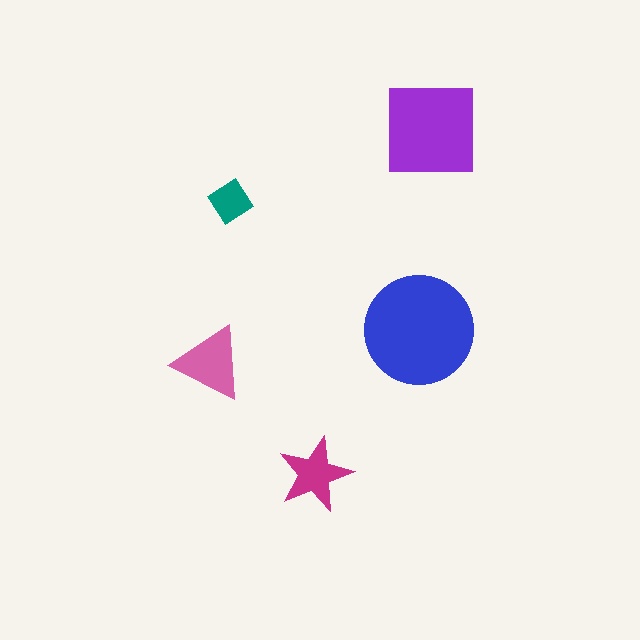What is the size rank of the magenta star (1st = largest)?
4th.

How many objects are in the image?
There are 5 objects in the image.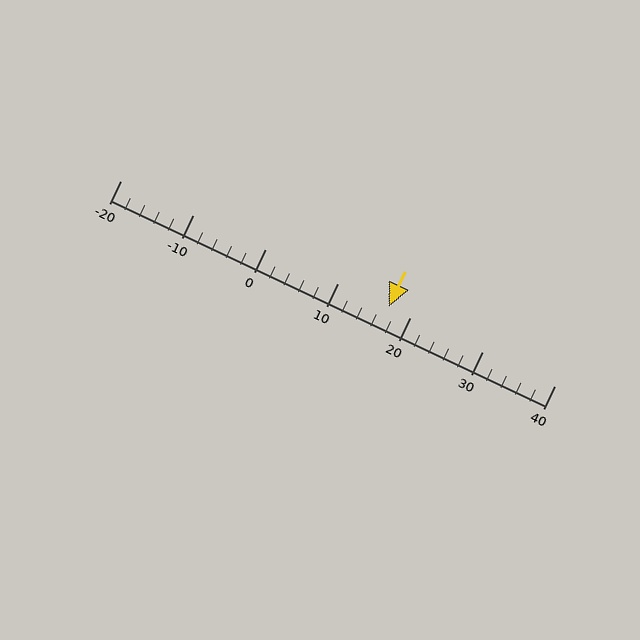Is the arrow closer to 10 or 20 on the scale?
The arrow is closer to 20.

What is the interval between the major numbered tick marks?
The major tick marks are spaced 10 units apart.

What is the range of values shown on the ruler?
The ruler shows values from -20 to 40.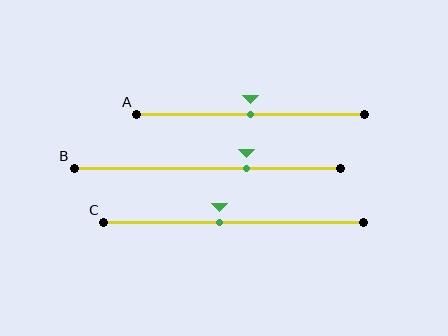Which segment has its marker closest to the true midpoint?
Segment A has its marker closest to the true midpoint.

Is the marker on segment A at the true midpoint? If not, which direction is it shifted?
Yes, the marker on segment A is at the true midpoint.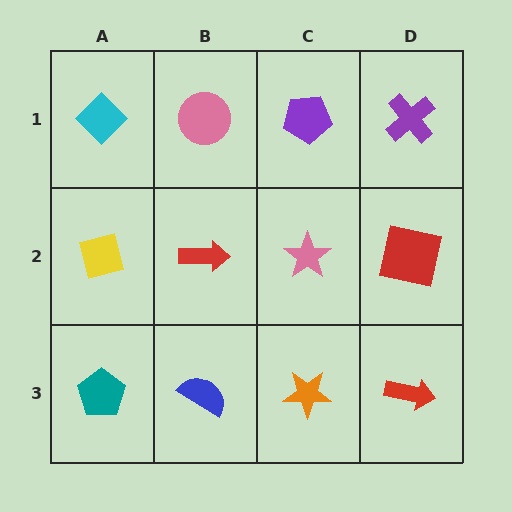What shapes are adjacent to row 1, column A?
A yellow square (row 2, column A), a pink circle (row 1, column B).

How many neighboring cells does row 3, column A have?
2.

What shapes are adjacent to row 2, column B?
A pink circle (row 1, column B), a blue semicircle (row 3, column B), a yellow square (row 2, column A), a pink star (row 2, column C).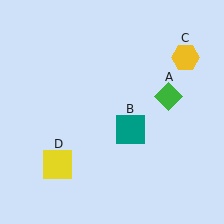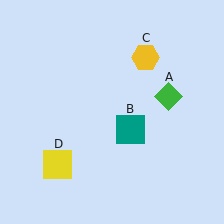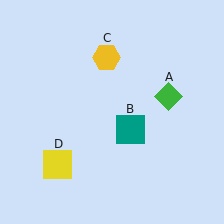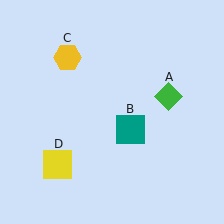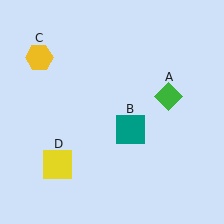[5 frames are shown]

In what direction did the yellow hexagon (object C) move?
The yellow hexagon (object C) moved left.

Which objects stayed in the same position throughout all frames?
Green diamond (object A) and teal square (object B) and yellow square (object D) remained stationary.